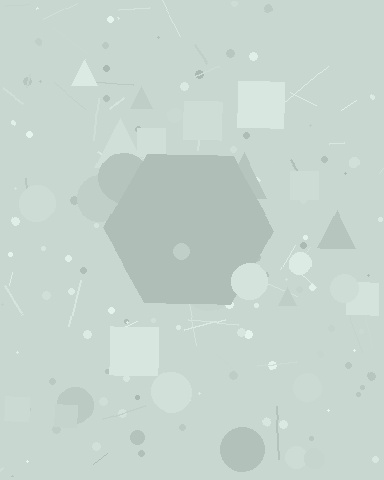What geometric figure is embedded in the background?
A hexagon is embedded in the background.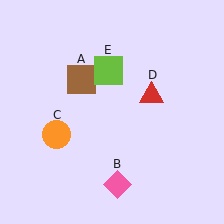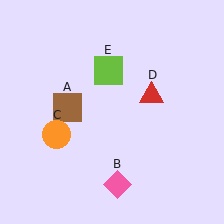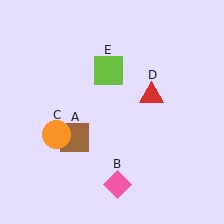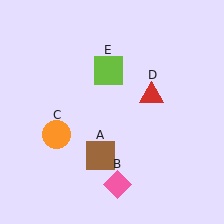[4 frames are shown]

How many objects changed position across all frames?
1 object changed position: brown square (object A).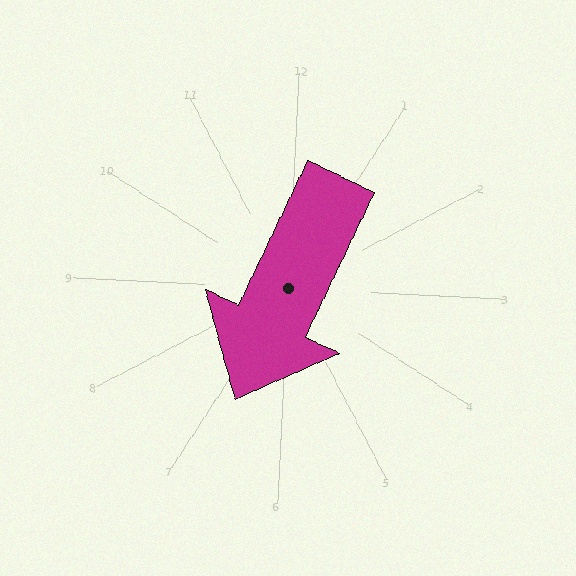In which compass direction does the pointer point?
Southwest.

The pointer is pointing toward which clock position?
Roughly 7 o'clock.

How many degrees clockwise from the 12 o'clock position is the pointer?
Approximately 203 degrees.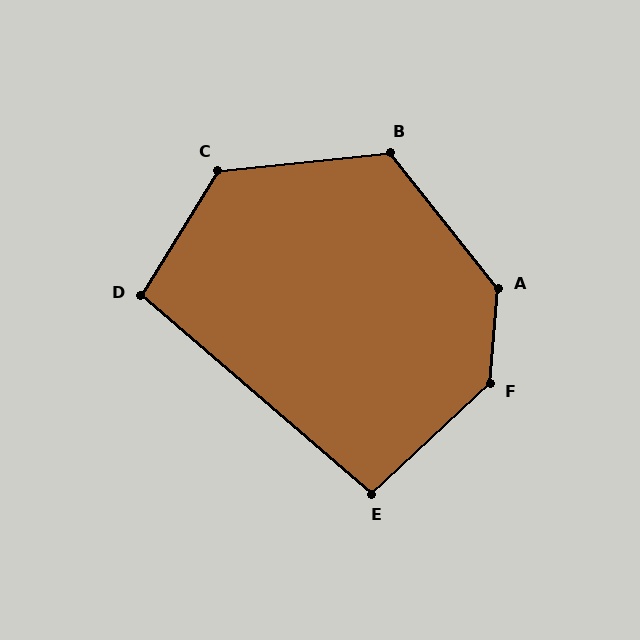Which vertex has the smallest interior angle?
E, at approximately 96 degrees.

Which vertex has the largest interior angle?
F, at approximately 138 degrees.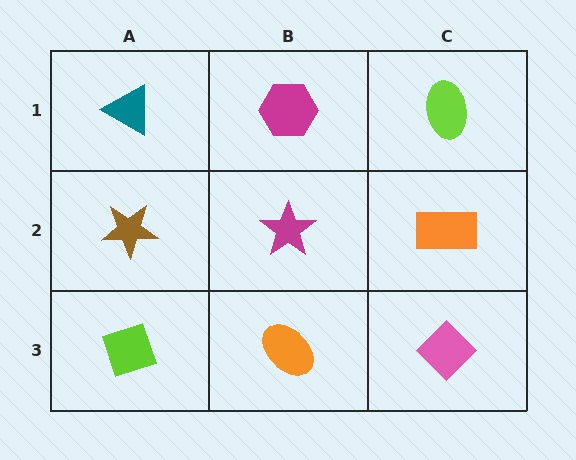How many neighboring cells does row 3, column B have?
3.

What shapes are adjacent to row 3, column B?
A magenta star (row 2, column B), a lime diamond (row 3, column A), a pink diamond (row 3, column C).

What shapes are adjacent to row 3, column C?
An orange rectangle (row 2, column C), an orange ellipse (row 3, column B).